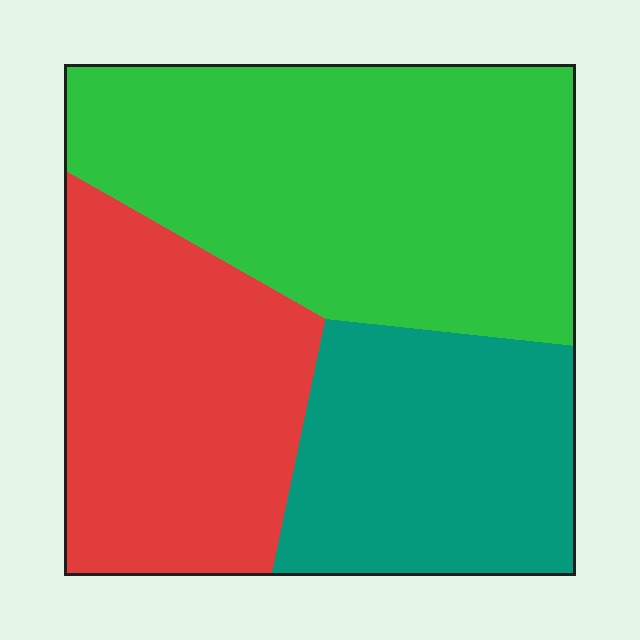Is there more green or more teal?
Green.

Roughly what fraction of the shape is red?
Red takes up about one third (1/3) of the shape.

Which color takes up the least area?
Teal, at roughly 25%.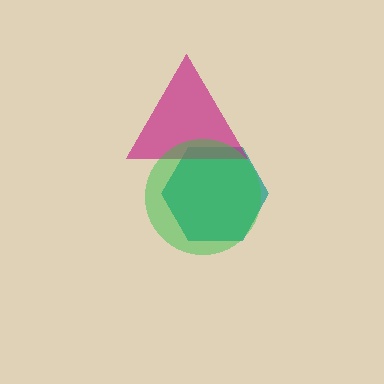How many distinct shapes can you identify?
There are 3 distinct shapes: a teal hexagon, a magenta triangle, a green circle.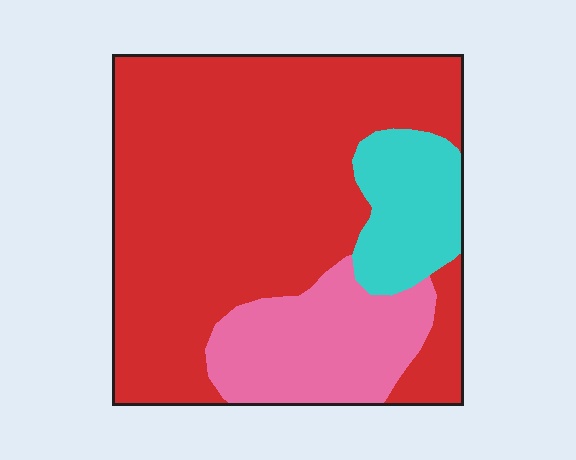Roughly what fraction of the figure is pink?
Pink takes up less than a quarter of the figure.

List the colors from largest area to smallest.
From largest to smallest: red, pink, cyan.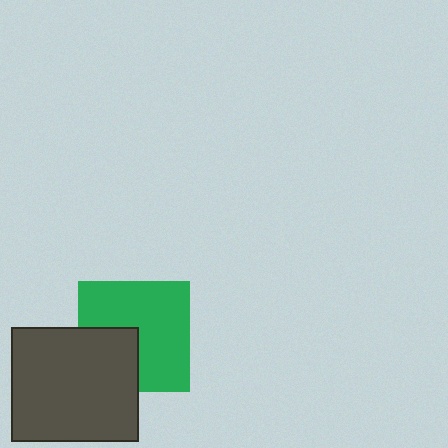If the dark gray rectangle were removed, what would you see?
You would see the complete green square.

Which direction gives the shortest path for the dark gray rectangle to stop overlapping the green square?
Moving toward the lower-left gives the shortest separation.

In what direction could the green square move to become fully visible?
The green square could move toward the upper-right. That would shift it out from behind the dark gray rectangle entirely.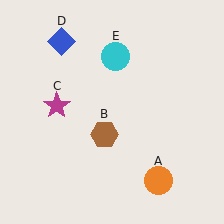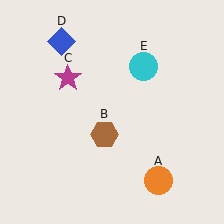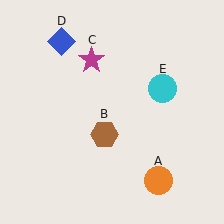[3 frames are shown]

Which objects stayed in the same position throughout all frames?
Orange circle (object A) and brown hexagon (object B) and blue diamond (object D) remained stationary.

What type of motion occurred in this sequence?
The magenta star (object C), cyan circle (object E) rotated clockwise around the center of the scene.